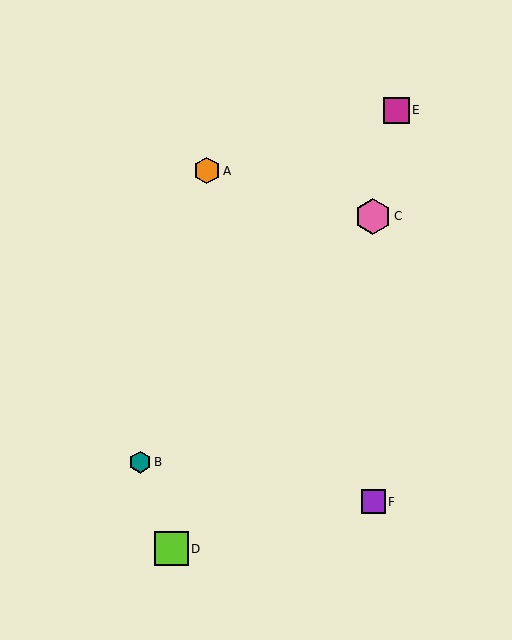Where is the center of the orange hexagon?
The center of the orange hexagon is at (207, 171).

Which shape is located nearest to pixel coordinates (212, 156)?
The orange hexagon (labeled A) at (207, 171) is nearest to that location.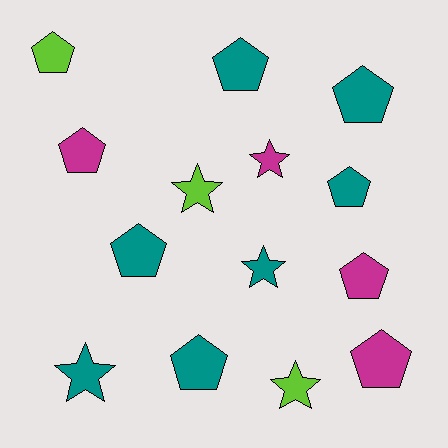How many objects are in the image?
There are 14 objects.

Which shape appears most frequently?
Pentagon, with 9 objects.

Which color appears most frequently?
Teal, with 7 objects.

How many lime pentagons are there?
There is 1 lime pentagon.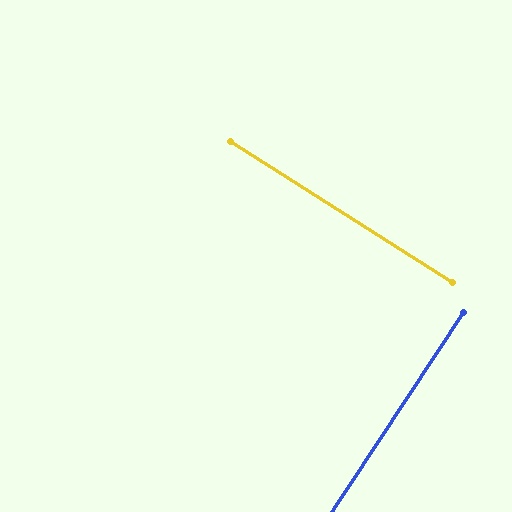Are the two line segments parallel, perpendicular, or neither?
Perpendicular — they meet at approximately 89°.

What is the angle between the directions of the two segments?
Approximately 89 degrees.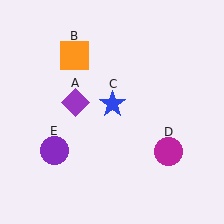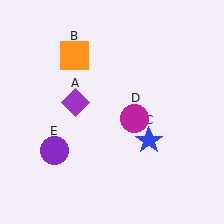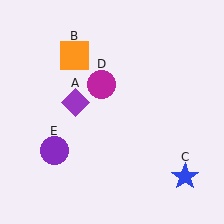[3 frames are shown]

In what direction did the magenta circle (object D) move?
The magenta circle (object D) moved up and to the left.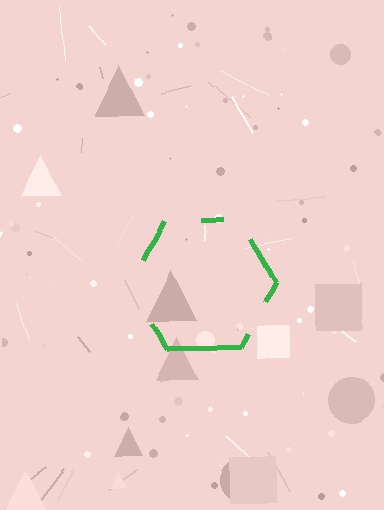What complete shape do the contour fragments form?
The contour fragments form a hexagon.